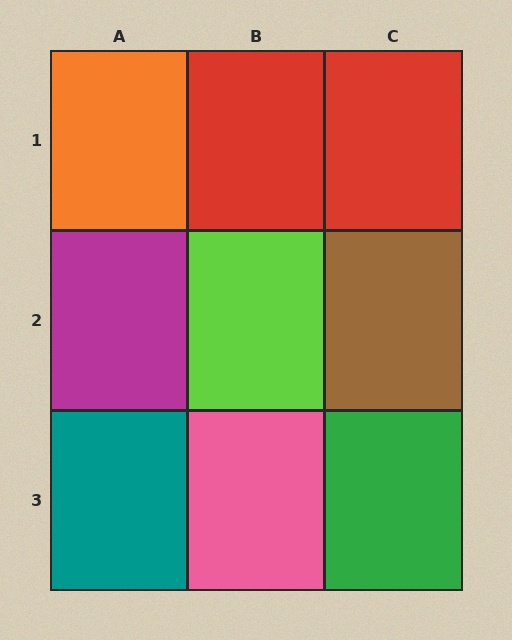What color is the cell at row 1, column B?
Red.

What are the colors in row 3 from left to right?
Teal, pink, green.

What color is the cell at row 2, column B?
Lime.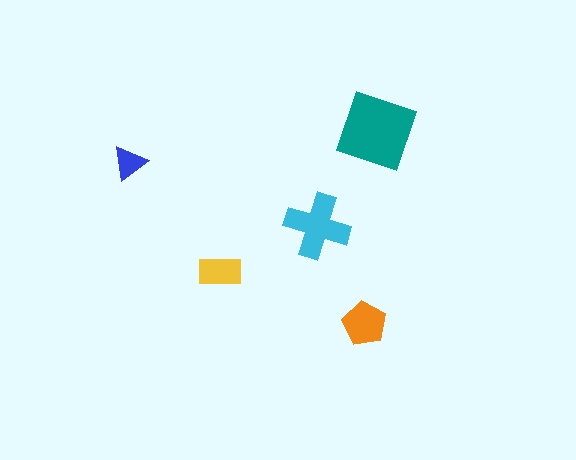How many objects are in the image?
There are 5 objects in the image.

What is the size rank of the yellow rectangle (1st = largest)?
4th.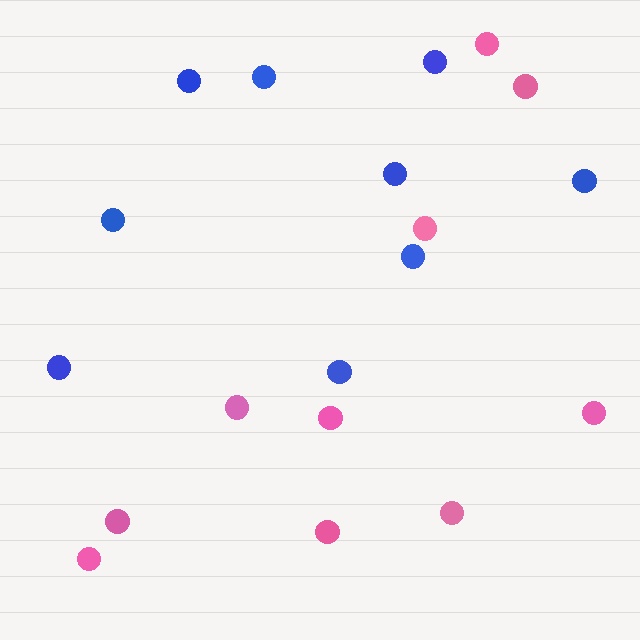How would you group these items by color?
There are 2 groups: one group of blue circles (9) and one group of pink circles (10).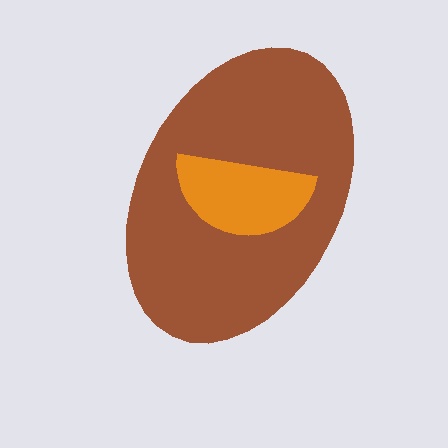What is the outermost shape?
The brown ellipse.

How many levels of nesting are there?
2.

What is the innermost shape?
The orange semicircle.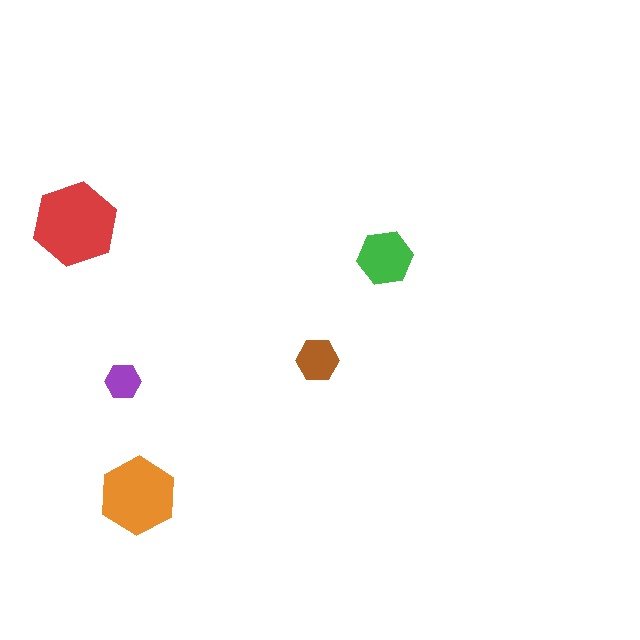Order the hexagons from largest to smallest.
the red one, the orange one, the green one, the brown one, the purple one.